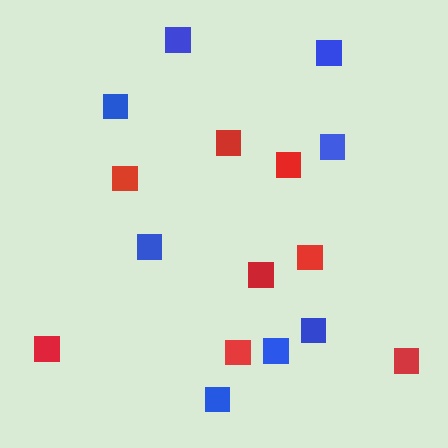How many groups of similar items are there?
There are 2 groups: one group of red squares (8) and one group of blue squares (8).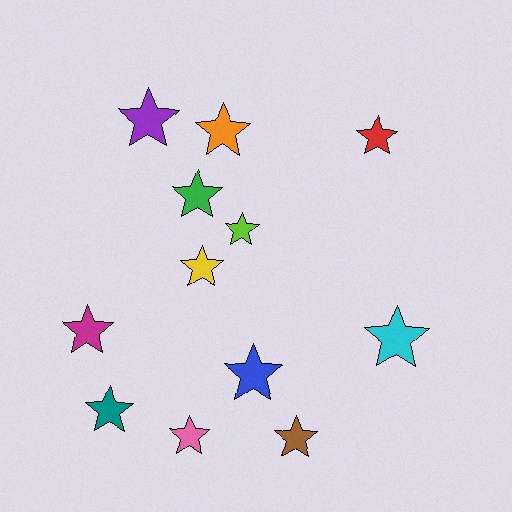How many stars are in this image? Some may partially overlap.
There are 12 stars.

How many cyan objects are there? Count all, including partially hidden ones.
There is 1 cyan object.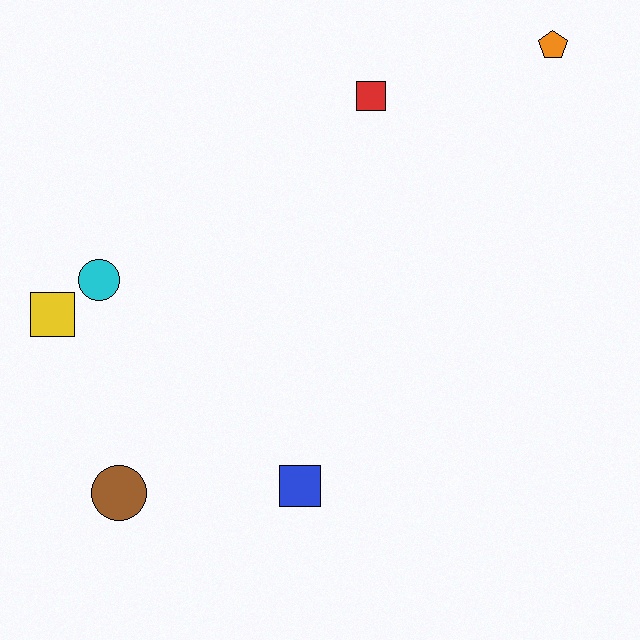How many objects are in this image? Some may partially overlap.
There are 6 objects.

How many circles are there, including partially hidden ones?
There are 2 circles.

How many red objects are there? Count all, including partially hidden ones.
There is 1 red object.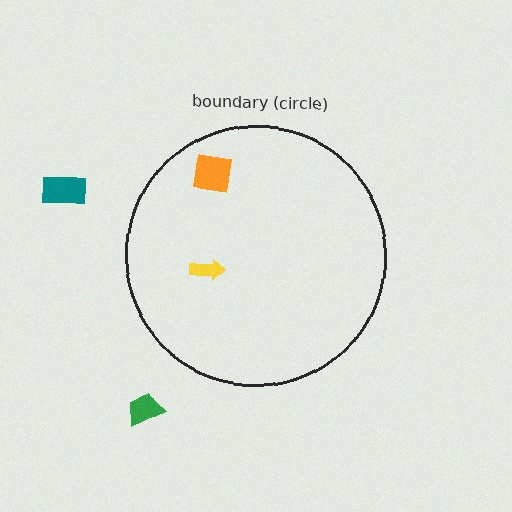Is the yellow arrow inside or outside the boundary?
Inside.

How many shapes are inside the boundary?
2 inside, 2 outside.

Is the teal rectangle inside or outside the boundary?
Outside.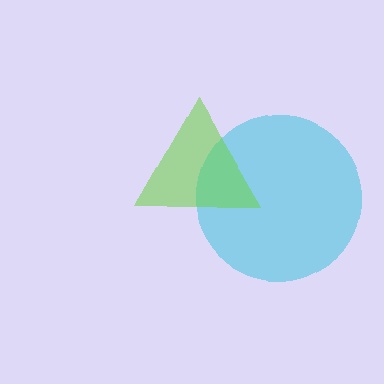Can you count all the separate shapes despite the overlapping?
Yes, there are 2 separate shapes.